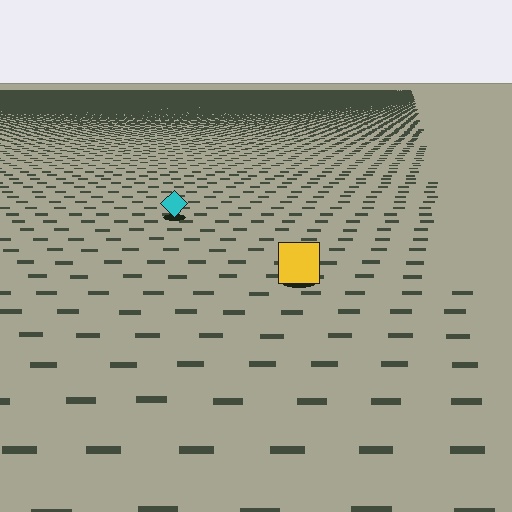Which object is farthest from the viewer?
The cyan diamond is farthest from the viewer. It appears smaller and the ground texture around it is denser.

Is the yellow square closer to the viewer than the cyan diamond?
Yes. The yellow square is closer — you can tell from the texture gradient: the ground texture is coarser near it.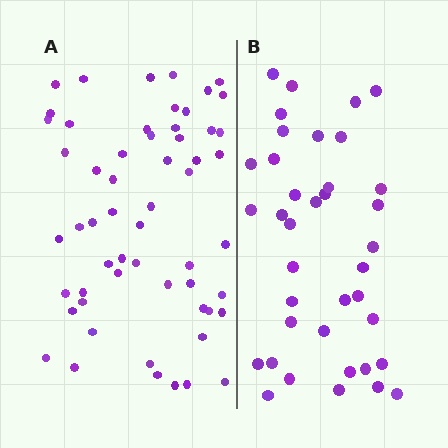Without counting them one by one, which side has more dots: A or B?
Region A (the left region) has more dots.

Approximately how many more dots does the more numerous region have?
Region A has approximately 20 more dots than region B.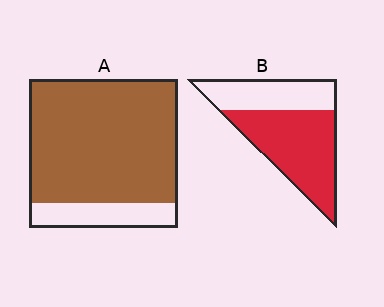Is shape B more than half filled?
Yes.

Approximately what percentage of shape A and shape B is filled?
A is approximately 85% and B is approximately 65%.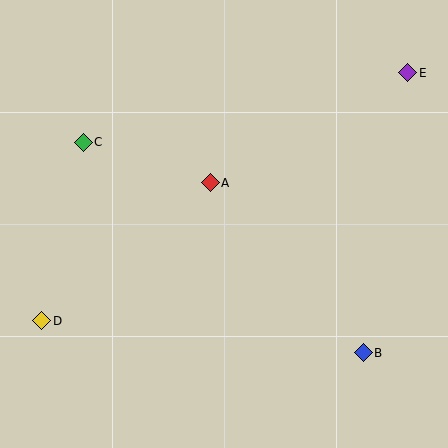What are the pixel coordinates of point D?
Point D is at (42, 321).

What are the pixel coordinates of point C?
Point C is at (83, 142).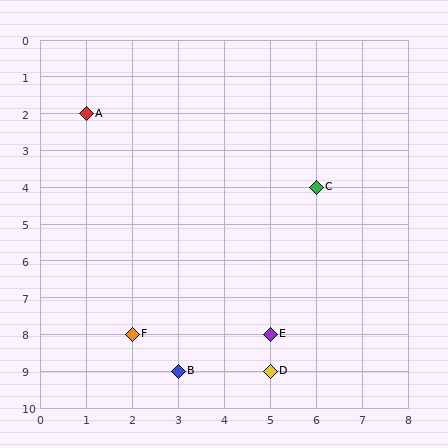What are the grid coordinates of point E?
Point E is at grid coordinates (5, 8).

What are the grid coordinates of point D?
Point D is at grid coordinates (5, 9).